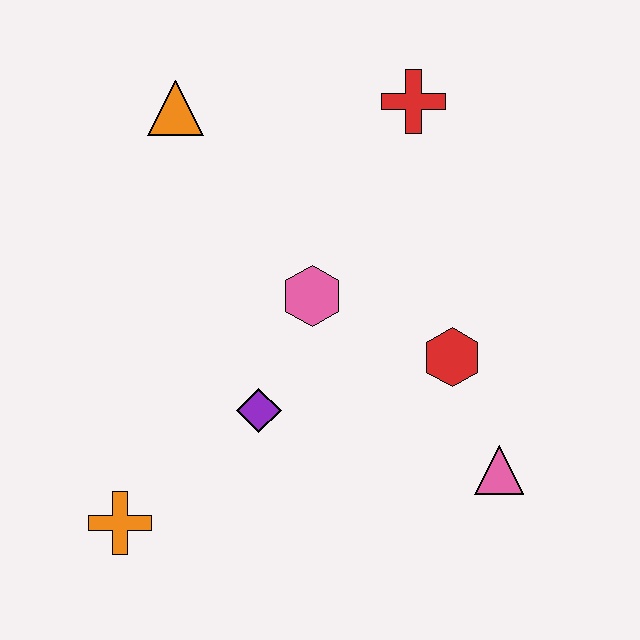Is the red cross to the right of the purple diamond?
Yes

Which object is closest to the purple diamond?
The pink hexagon is closest to the purple diamond.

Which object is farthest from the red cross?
The orange cross is farthest from the red cross.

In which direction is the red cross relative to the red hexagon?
The red cross is above the red hexagon.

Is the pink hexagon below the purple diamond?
No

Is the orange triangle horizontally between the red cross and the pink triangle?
No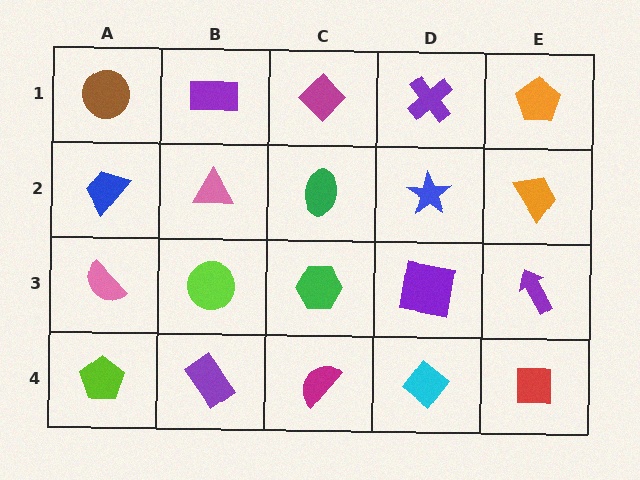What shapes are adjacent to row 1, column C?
A green ellipse (row 2, column C), a purple rectangle (row 1, column B), a purple cross (row 1, column D).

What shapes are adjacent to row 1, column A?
A blue trapezoid (row 2, column A), a purple rectangle (row 1, column B).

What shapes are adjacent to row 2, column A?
A brown circle (row 1, column A), a pink semicircle (row 3, column A), a pink triangle (row 2, column B).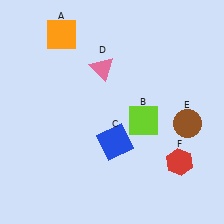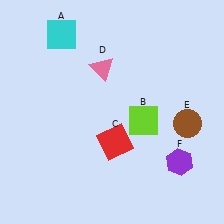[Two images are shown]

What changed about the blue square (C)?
In Image 1, C is blue. In Image 2, it changed to red.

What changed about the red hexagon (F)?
In Image 1, F is red. In Image 2, it changed to purple.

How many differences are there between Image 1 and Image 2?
There are 3 differences between the two images.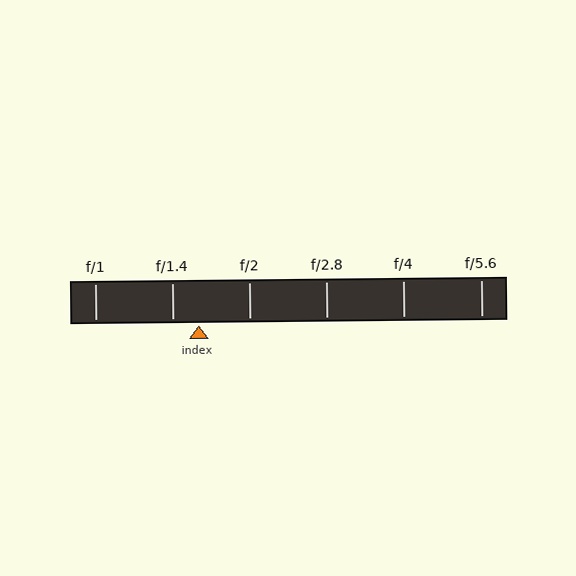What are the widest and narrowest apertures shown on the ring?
The widest aperture shown is f/1 and the narrowest is f/5.6.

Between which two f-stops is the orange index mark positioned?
The index mark is between f/1.4 and f/2.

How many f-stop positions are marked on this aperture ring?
There are 6 f-stop positions marked.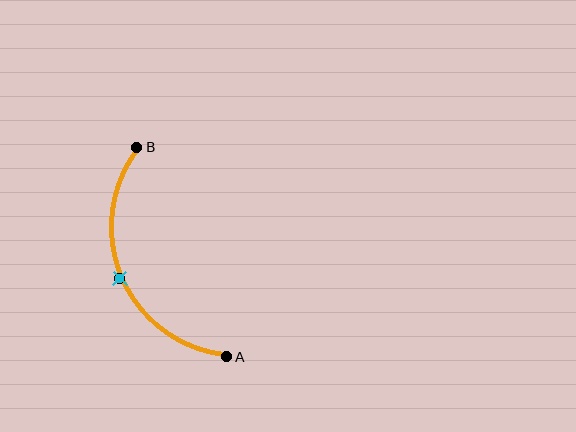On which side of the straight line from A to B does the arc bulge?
The arc bulges to the left of the straight line connecting A and B.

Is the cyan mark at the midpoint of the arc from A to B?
Yes. The cyan mark lies on the arc at equal arc-length from both A and B — it is the arc midpoint.